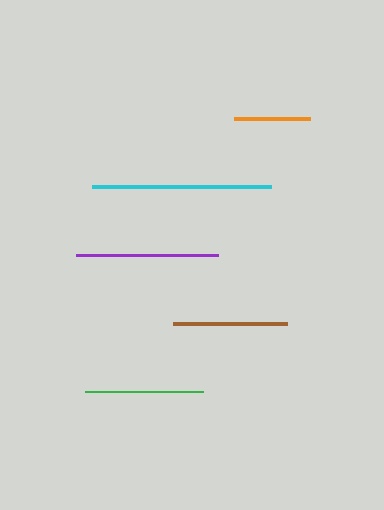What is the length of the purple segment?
The purple segment is approximately 142 pixels long.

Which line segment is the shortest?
The orange line is the shortest at approximately 76 pixels.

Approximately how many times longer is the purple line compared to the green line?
The purple line is approximately 1.2 times the length of the green line.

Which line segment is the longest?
The cyan line is the longest at approximately 179 pixels.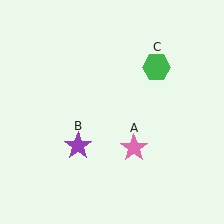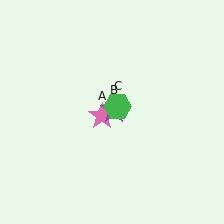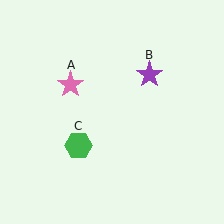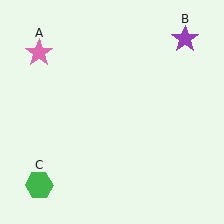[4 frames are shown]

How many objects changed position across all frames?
3 objects changed position: pink star (object A), purple star (object B), green hexagon (object C).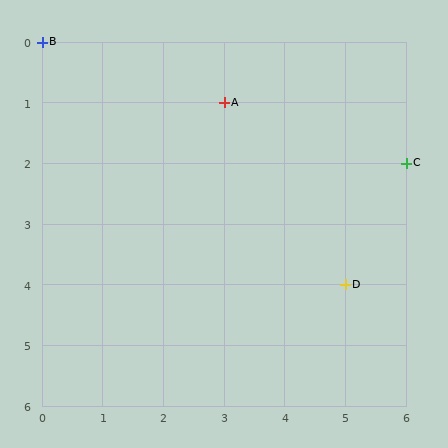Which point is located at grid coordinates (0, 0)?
Point B is at (0, 0).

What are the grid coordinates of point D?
Point D is at grid coordinates (5, 4).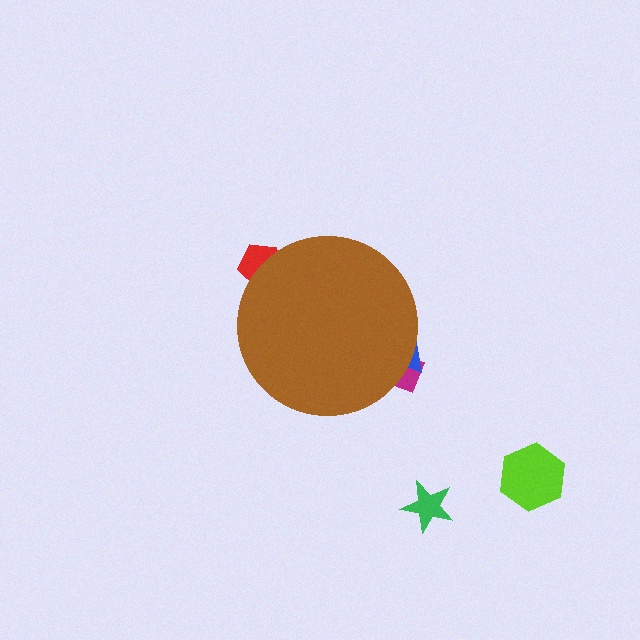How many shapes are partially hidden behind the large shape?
3 shapes are partially hidden.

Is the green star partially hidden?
No, the green star is fully visible.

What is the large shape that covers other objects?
A brown circle.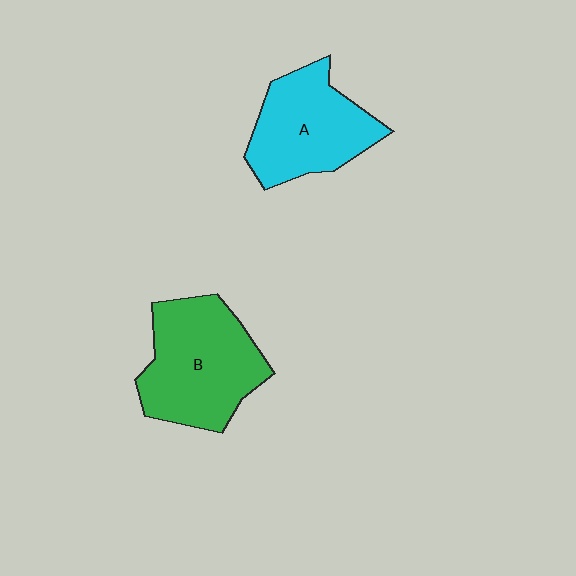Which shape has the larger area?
Shape B (green).